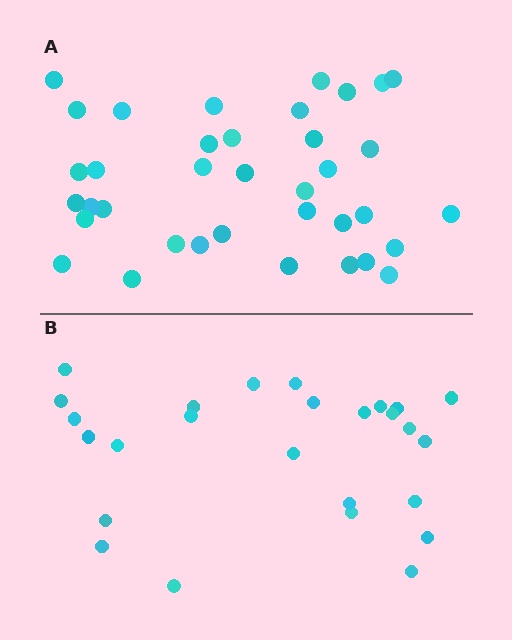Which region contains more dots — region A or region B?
Region A (the top region) has more dots.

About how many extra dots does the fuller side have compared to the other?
Region A has roughly 12 or so more dots than region B.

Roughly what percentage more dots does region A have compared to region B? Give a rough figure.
About 40% more.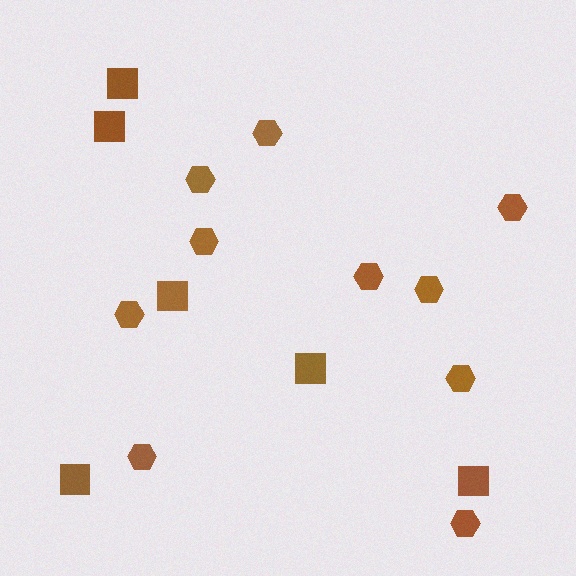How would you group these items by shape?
There are 2 groups: one group of squares (6) and one group of hexagons (10).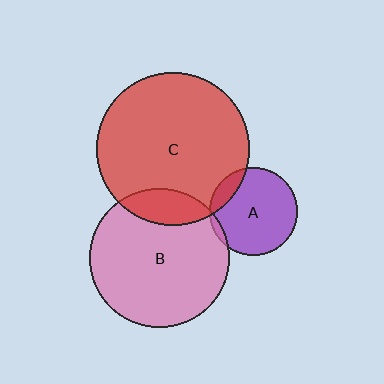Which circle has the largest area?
Circle C (red).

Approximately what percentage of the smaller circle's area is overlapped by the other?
Approximately 5%.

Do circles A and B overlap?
Yes.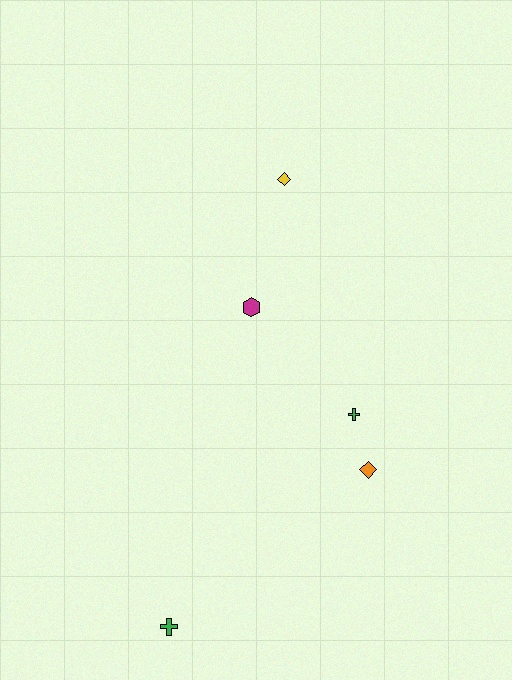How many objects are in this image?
There are 5 objects.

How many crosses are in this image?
There are 2 crosses.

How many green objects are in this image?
There are 2 green objects.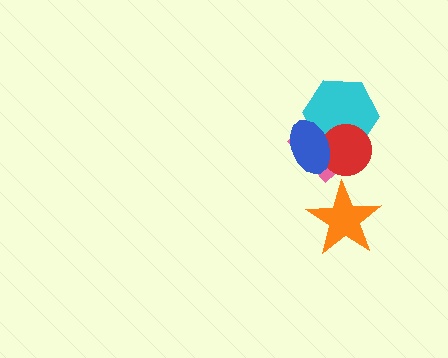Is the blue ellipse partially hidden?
No, no other shape covers it.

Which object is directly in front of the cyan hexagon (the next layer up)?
The red circle is directly in front of the cyan hexagon.